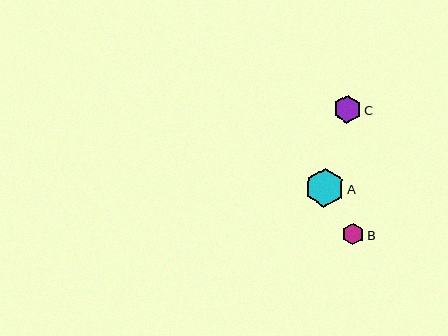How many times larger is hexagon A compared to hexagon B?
Hexagon A is approximately 1.8 times the size of hexagon B.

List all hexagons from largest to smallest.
From largest to smallest: A, C, B.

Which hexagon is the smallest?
Hexagon B is the smallest with a size of approximately 22 pixels.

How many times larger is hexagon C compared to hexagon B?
Hexagon C is approximately 1.3 times the size of hexagon B.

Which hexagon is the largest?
Hexagon A is the largest with a size of approximately 39 pixels.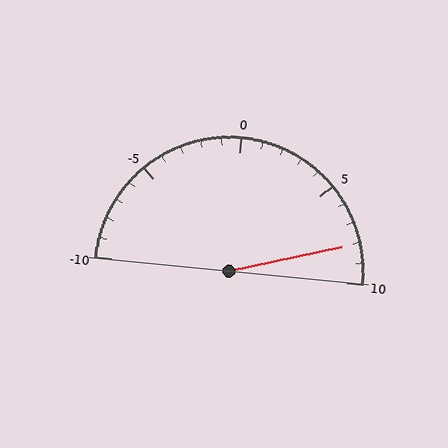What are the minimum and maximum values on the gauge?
The gauge ranges from -10 to 10.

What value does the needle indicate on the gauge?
The needle indicates approximately 8.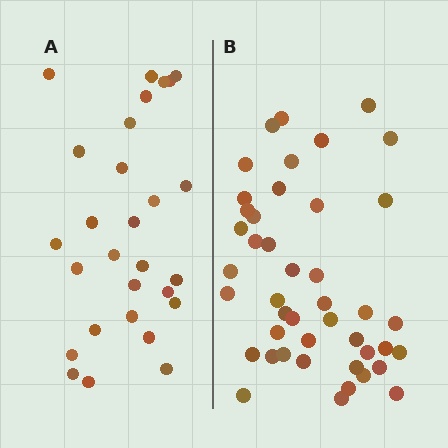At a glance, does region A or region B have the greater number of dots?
Region B (the right region) has more dots.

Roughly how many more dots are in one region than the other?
Region B has approximately 15 more dots than region A.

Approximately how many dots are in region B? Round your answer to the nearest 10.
About 40 dots. (The exact count is 44, which rounds to 40.)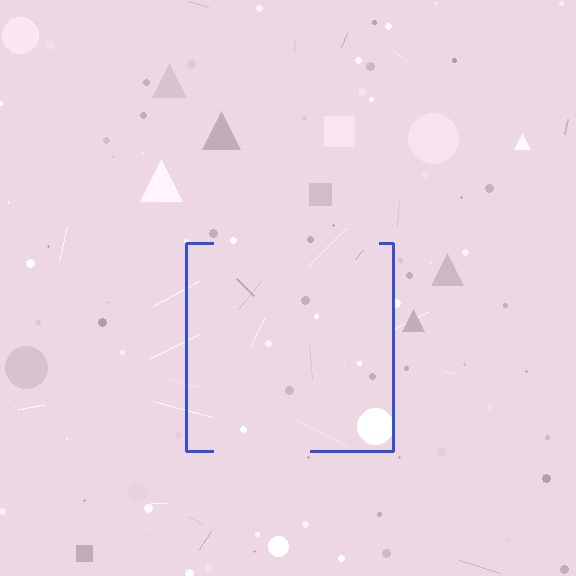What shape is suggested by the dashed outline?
The dashed outline suggests a square.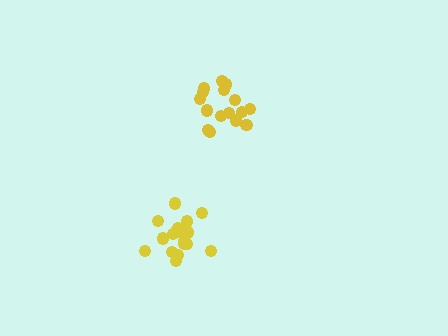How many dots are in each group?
Group 1: 18 dots, Group 2: 16 dots (34 total).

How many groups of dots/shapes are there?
There are 2 groups.